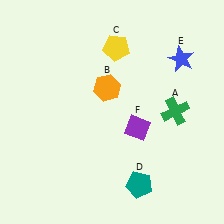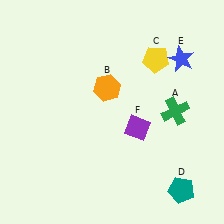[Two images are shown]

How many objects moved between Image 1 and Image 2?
2 objects moved between the two images.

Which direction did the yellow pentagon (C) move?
The yellow pentagon (C) moved right.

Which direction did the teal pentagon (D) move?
The teal pentagon (D) moved right.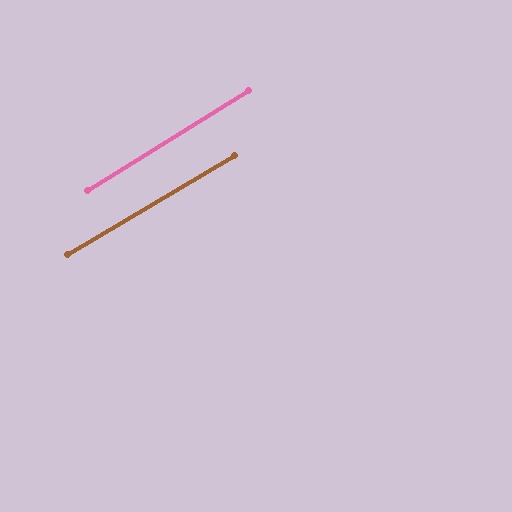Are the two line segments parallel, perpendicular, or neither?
Parallel — their directions differ by only 0.9°.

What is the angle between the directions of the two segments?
Approximately 1 degree.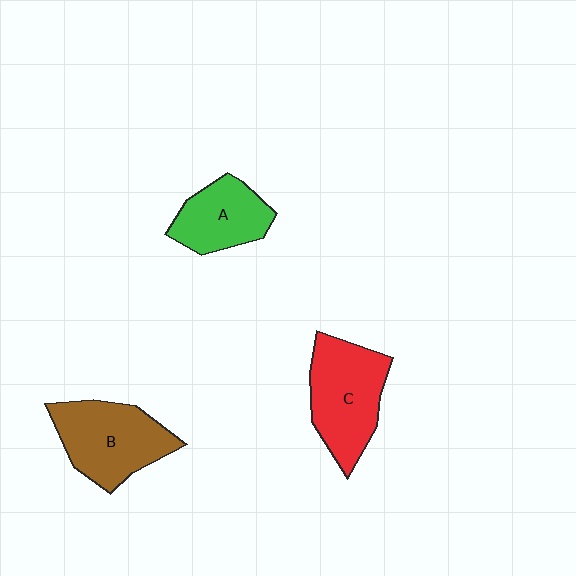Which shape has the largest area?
Shape C (red).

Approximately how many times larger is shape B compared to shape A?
Approximately 1.4 times.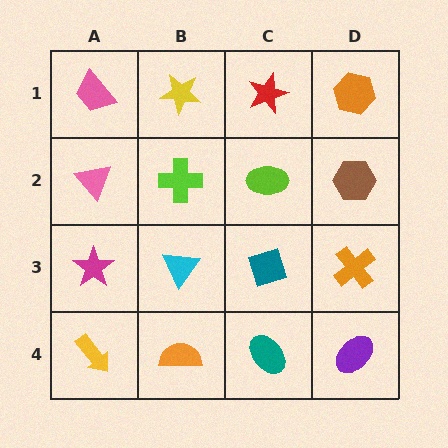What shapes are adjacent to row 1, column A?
A pink triangle (row 2, column A), a yellow star (row 1, column B).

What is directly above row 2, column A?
A pink trapezoid.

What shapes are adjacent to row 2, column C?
A red star (row 1, column C), a teal diamond (row 3, column C), a lime cross (row 2, column B), a brown hexagon (row 2, column D).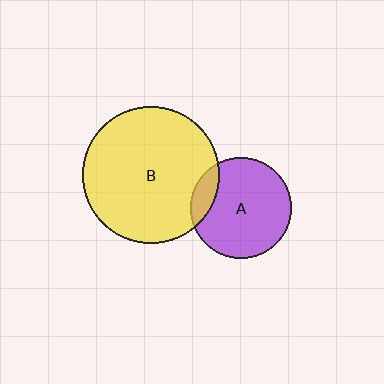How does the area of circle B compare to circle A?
Approximately 1.8 times.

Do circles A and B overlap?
Yes.